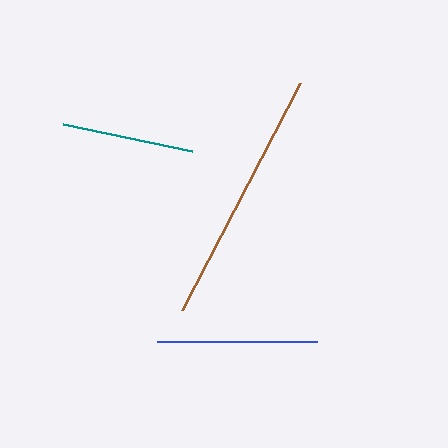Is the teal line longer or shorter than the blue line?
The blue line is longer than the teal line.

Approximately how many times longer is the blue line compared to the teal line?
The blue line is approximately 1.2 times the length of the teal line.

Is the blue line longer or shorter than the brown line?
The brown line is longer than the blue line.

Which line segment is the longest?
The brown line is the longest at approximately 256 pixels.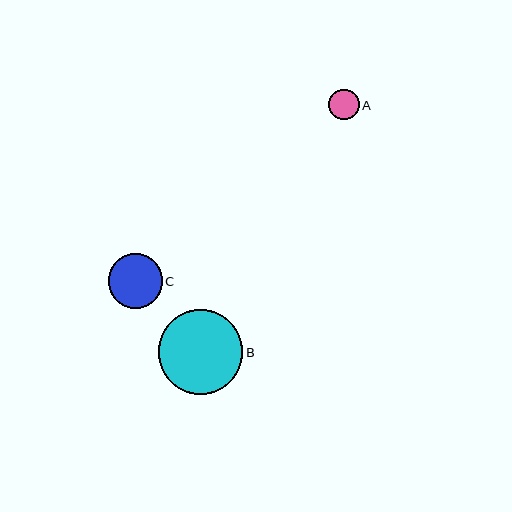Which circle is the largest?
Circle B is the largest with a size of approximately 85 pixels.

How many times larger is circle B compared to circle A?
Circle B is approximately 2.8 times the size of circle A.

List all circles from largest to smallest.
From largest to smallest: B, C, A.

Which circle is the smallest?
Circle A is the smallest with a size of approximately 30 pixels.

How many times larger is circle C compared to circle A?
Circle C is approximately 1.8 times the size of circle A.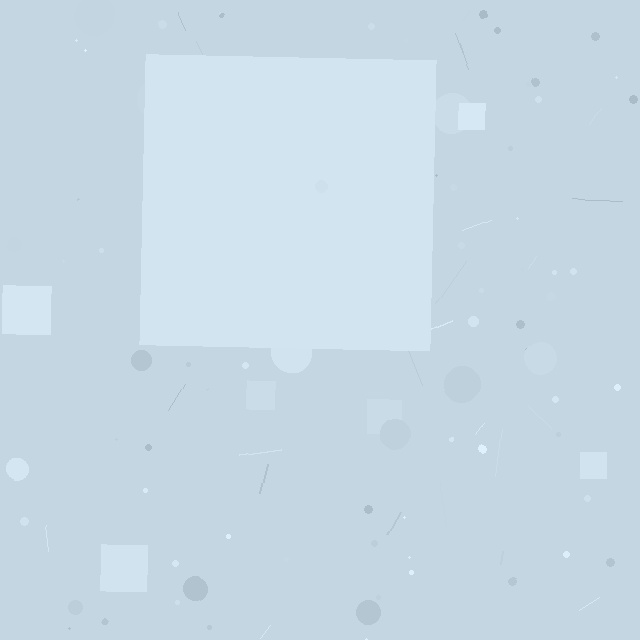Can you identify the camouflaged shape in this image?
The camouflaged shape is a square.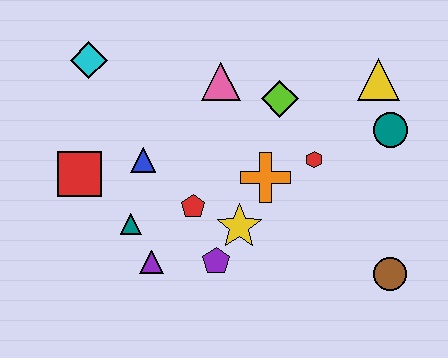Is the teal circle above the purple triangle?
Yes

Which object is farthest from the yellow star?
The cyan diamond is farthest from the yellow star.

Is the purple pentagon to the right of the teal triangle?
Yes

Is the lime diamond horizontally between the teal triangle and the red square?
No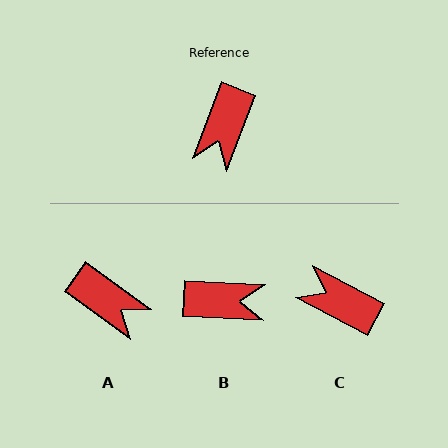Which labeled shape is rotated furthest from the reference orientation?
B, about 108 degrees away.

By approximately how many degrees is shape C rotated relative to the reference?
Approximately 96 degrees clockwise.